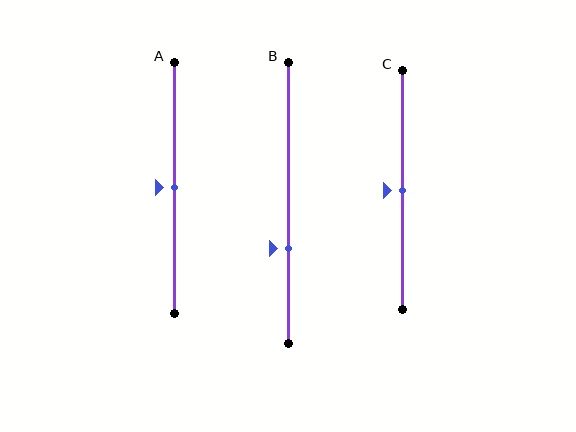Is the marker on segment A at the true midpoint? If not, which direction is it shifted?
Yes, the marker on segment A is at the true midpoint.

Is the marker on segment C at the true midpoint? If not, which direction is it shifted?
Yes, the marker on segment C is at the true midpoint.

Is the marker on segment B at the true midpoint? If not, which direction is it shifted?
No, the marker on segment B is shifted downward by about 16% of the segment length.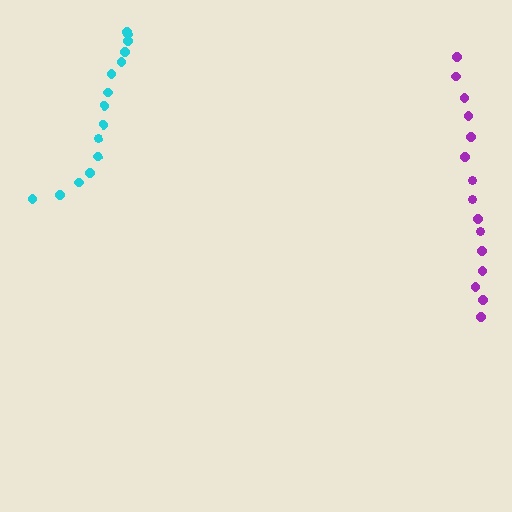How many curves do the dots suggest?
There are 2 distinct paths.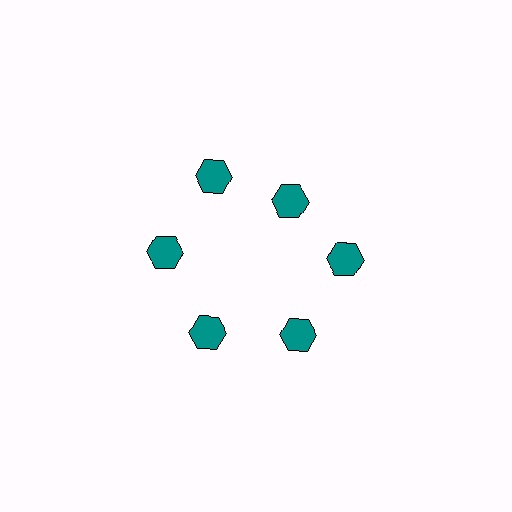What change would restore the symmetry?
The symmetry would be restored by moving it outward, back onto the ring so that all 6 hexagons sit at equal angles and equal distance from the center.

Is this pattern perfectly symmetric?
No. The 6 teal hexagons are arranged in a ring, but one element near the 1 o'clock position is pulled inward toward the center, breaking the 6-fold rotational symmetry.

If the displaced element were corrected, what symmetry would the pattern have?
It would have 6-fold rotational symmetry — the pattern would map onto itself every 60 degrees.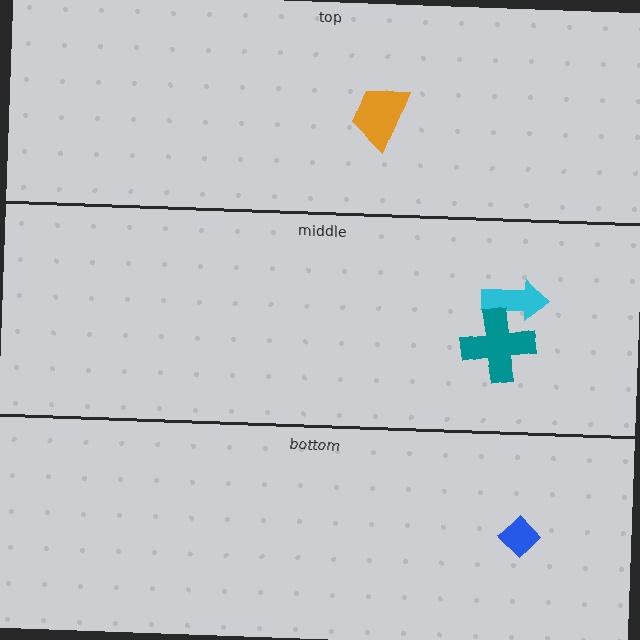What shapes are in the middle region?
The cyan arrow, the teal cross.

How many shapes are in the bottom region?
1.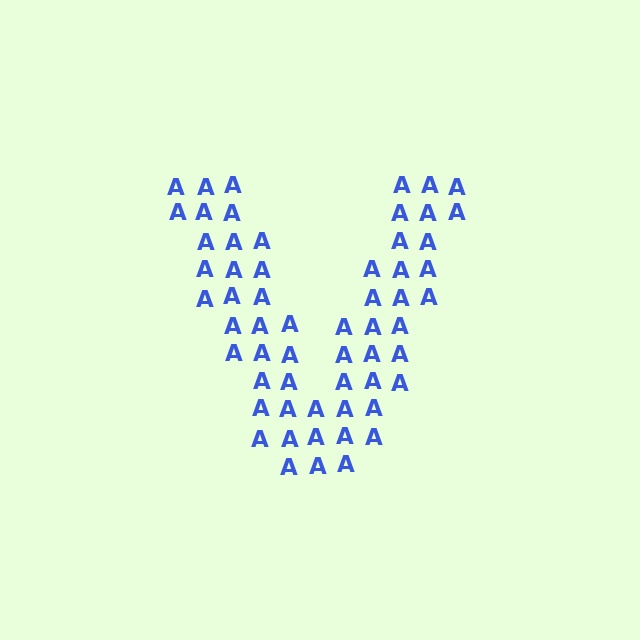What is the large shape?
The large shape is the letter V.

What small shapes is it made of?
It is made of small letter A's.